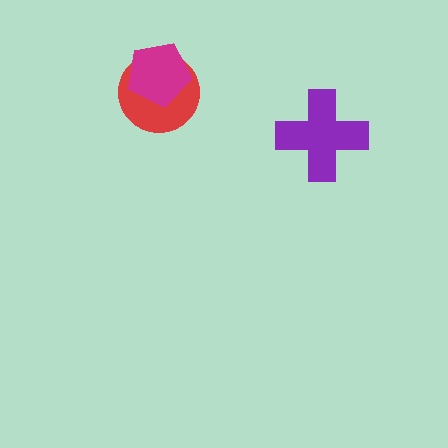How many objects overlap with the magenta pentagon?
1 object overlaps with the magenta pentagon.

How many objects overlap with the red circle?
1 object overlaps with the red circle.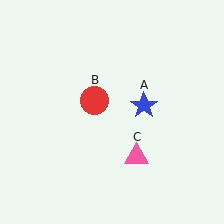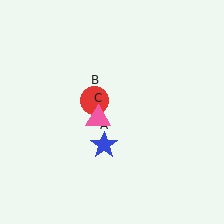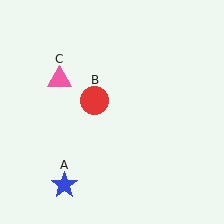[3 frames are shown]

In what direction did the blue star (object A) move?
The blue star (object A) moved down and to the left.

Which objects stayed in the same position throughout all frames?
Red circle (object B) remained stationary.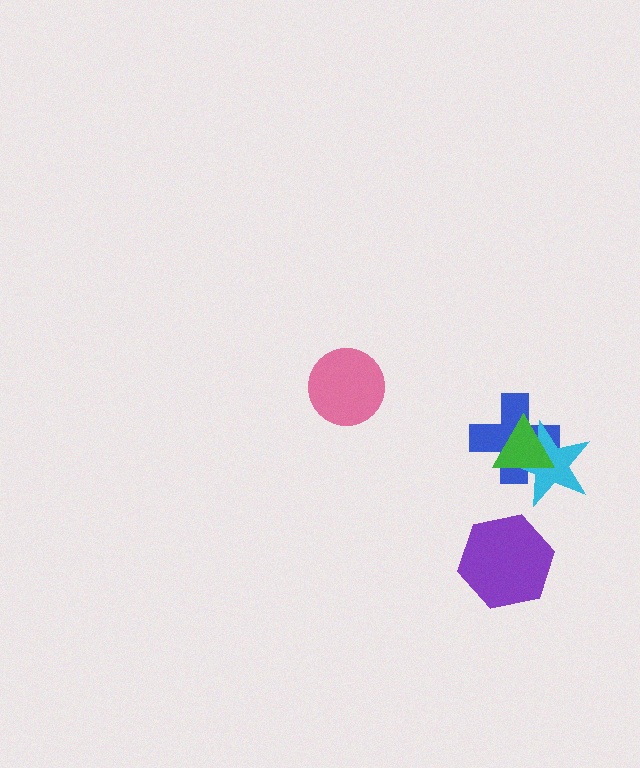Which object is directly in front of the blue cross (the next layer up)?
The cyan star is directly in front of the blue cross.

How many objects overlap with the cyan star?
2 objects overlap with the cyan star.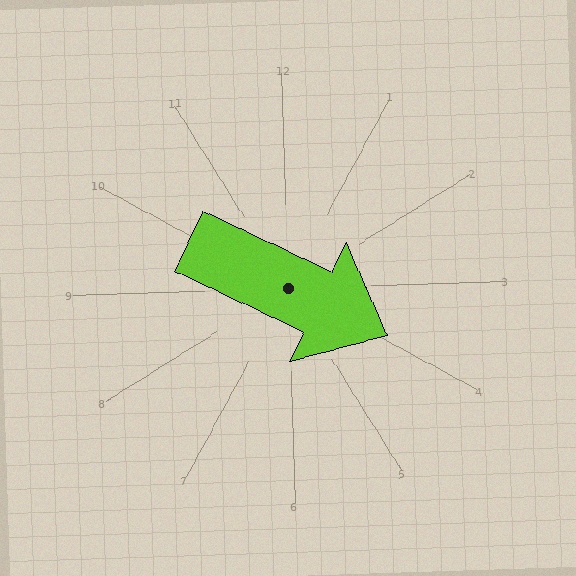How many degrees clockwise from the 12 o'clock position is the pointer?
Approximately 117 degrees.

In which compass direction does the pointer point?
Southeast.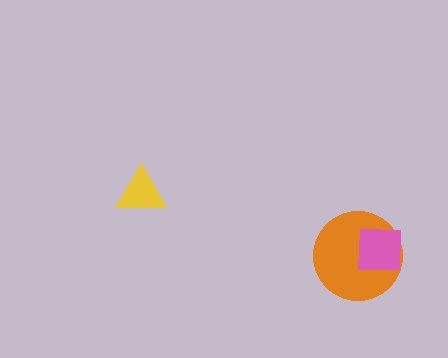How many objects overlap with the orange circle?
1 object overlaps with the orange circle.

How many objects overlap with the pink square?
1 object overlaps with the pink square.